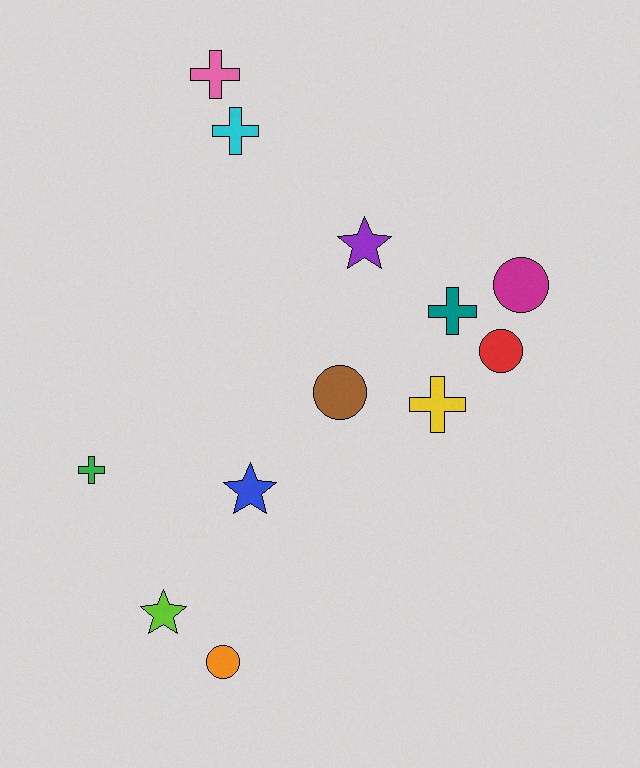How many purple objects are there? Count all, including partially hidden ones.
There is 1 purple object.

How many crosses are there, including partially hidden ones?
There are 5 crosses.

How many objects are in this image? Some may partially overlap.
There are 12 objects.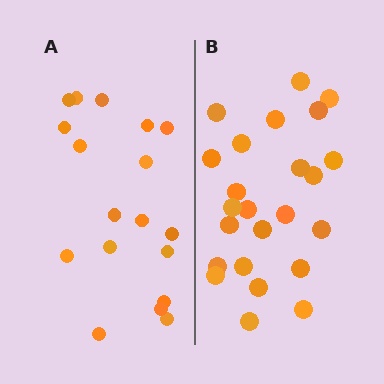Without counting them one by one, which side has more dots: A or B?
Region B (the right region) has more dots.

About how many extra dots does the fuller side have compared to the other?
Region B has about 6 more dots than region A.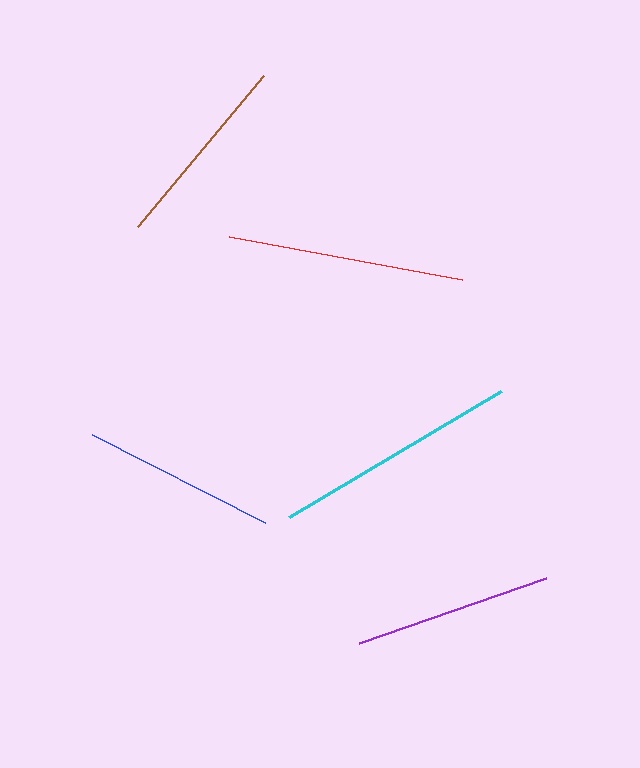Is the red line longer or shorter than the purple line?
The red line is longer than the purple line.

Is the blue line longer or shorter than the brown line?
The brown line is longer than the blue line.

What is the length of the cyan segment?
The cyan segment is approximately 247 pixels long.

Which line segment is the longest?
The cyan line is the longest at approximately 247 pixels.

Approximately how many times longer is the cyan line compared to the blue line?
The cyan line is approximately 1.3 times the length of the blue line.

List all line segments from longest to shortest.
From longest to shortest: cyan, red, purple, brown, blue.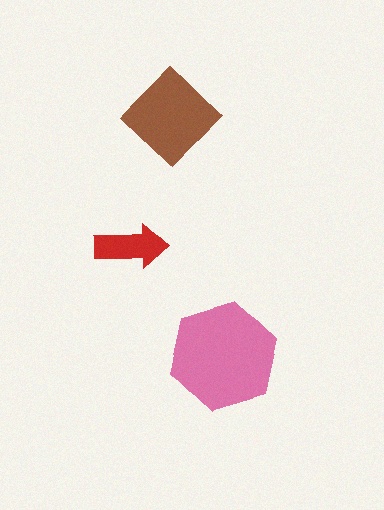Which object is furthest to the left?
The red arrow is leftmost.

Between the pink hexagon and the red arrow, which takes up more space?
The pink hexagon.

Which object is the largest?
The pink hexagon.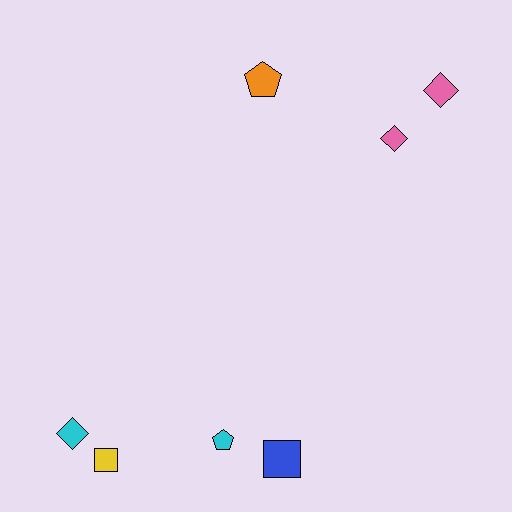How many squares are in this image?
There are 2 squares.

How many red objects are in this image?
There are no red objects.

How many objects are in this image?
There are 7 objects.